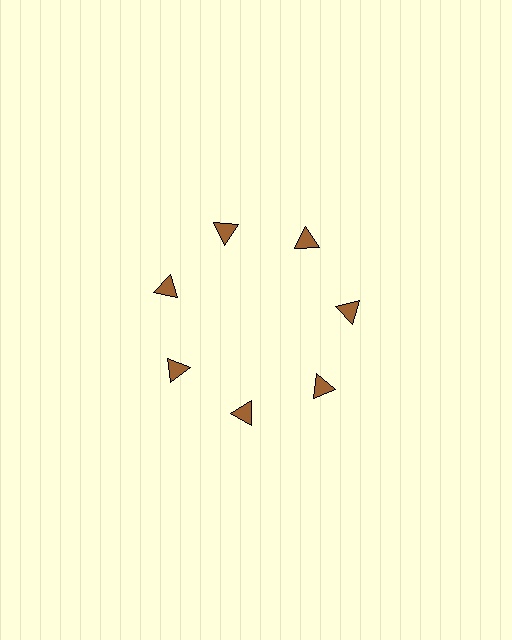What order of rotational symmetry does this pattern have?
This pattern has 7-fold rotational symmetry.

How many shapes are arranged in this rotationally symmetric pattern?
There are 7 shapes, arranged in 7 groups of 1.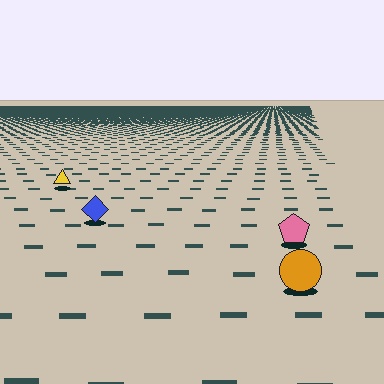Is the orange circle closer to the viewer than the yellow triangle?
Yes. The orange circle is closer — you can tell from the texture gradient: the ground texture is coarser near it.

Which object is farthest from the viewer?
The yellow triangle is farthest from the viewer. It appears smaller and the ground texture around it is denser.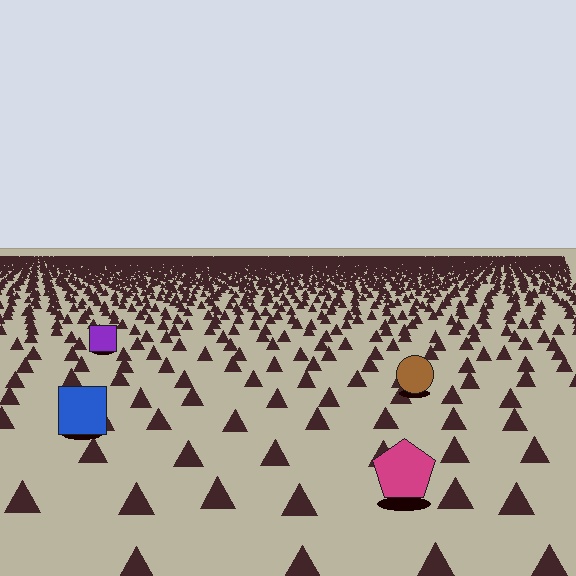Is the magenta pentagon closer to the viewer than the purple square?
Yes. The magenta pentagon is closer — you can tell from the texture gradient: the ground texture is coarser near it.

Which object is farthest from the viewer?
The purple square is farthest from the viewer. It appears smaller and the ground texture around it is denser.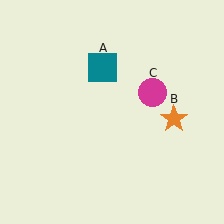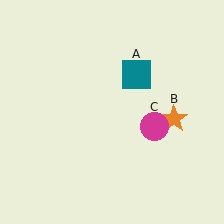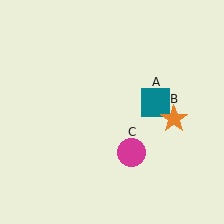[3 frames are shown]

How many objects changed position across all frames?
2 objects changed position: teal square (object A), magenta circle (object C).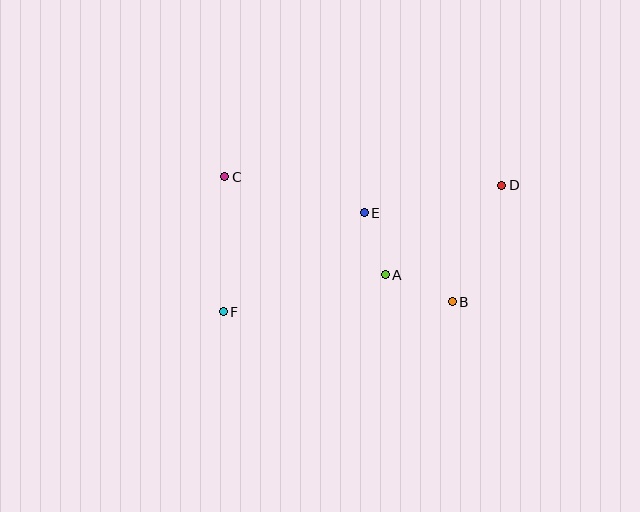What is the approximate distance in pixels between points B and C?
The distance between B and C is approximately 260 pixels.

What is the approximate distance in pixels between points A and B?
The distance between A and B is approximately 72 pixels.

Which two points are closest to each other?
Points A and E are closest to each other.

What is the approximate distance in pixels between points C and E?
The distance between C and E is approximately 144 pixels.